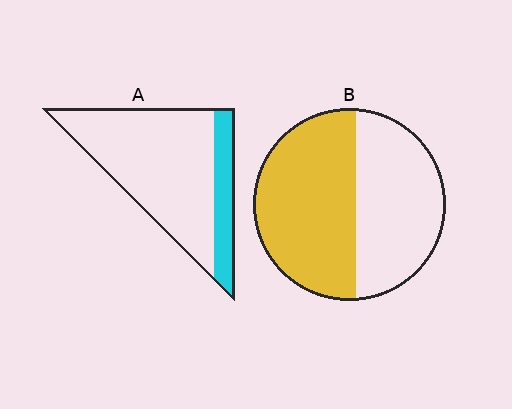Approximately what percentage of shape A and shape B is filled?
A is approximately 20% and B is approximately 55%.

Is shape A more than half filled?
No.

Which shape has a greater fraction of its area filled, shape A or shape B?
Shape B.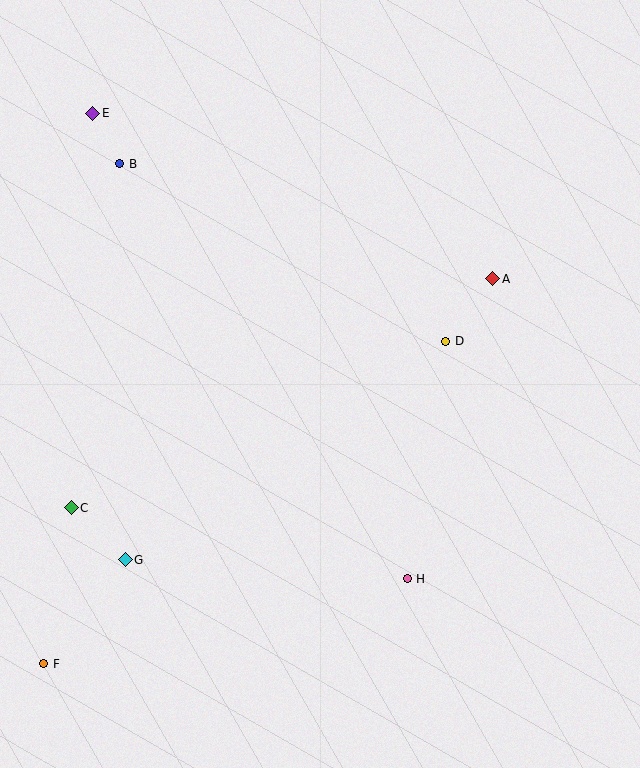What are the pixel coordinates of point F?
Point F is at (44, 664).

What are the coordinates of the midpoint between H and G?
The midpoint between H and G is at (266, 569).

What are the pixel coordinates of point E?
Point E is at (93, 113).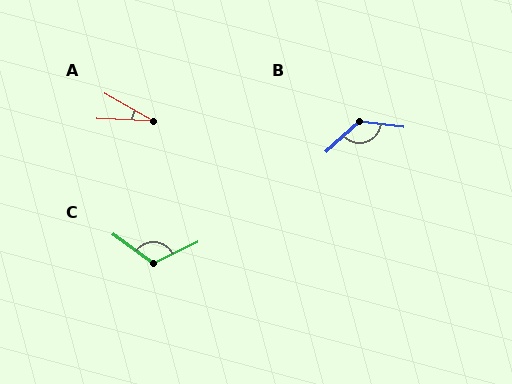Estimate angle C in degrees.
Approximately 118 degrees.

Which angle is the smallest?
A, at approximately 27 degrees.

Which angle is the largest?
B, at approximately 130 degrees.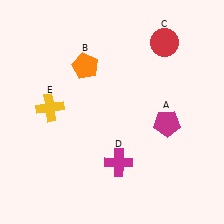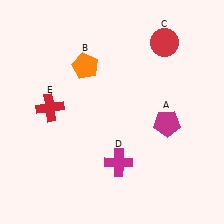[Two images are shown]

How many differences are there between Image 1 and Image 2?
There is 1 difference between the two images.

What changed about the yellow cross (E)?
In Image 1, E is yellow. In Image 2, it changed to red.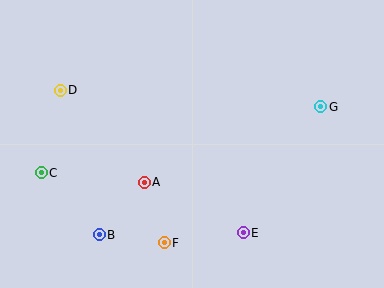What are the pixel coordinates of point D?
Point D is at (60, 90).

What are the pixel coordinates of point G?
Point G is at (320, 107).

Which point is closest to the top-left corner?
Point D is closest to the top-left corner.